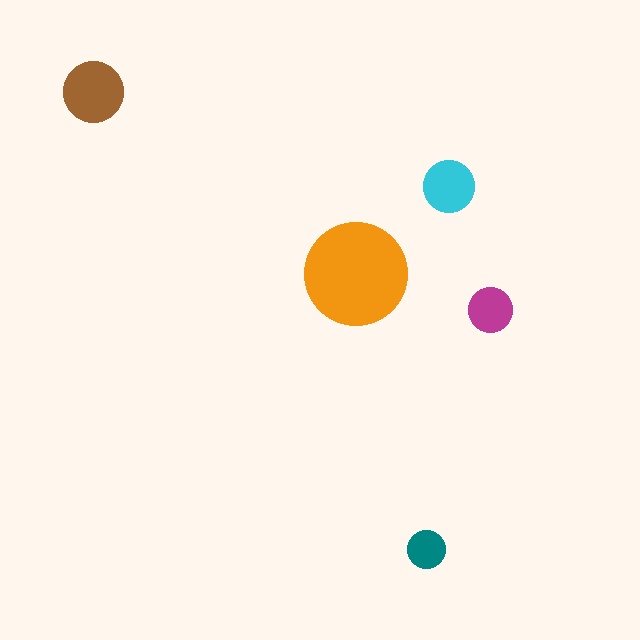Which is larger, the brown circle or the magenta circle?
The brown one.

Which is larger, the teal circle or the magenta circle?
The magenta one.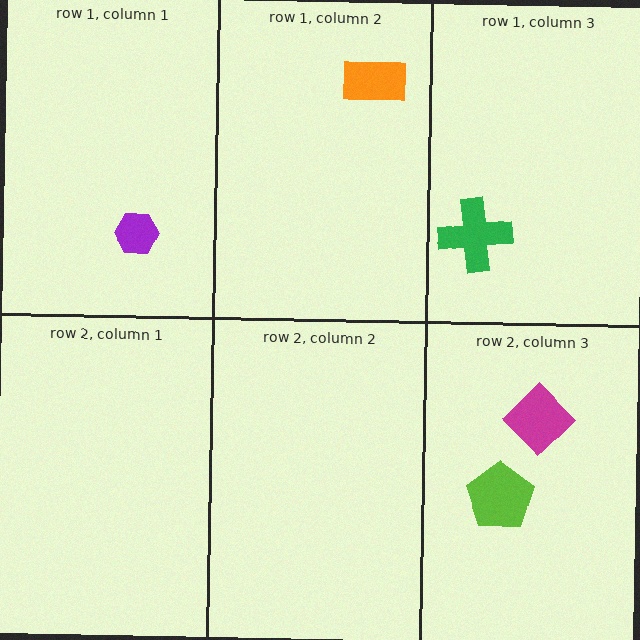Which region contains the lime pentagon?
The row 2, column 3 region.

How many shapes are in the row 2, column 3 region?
2.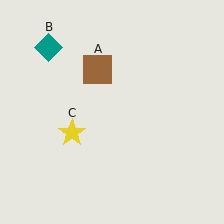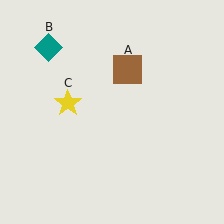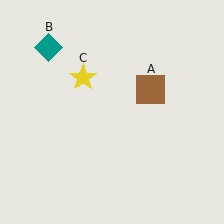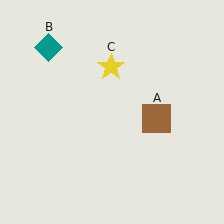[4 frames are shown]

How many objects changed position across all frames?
2 objects changed position: brown square (object A), yellow star (object C).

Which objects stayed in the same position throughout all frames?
Teal diamond (object B) remained stationary.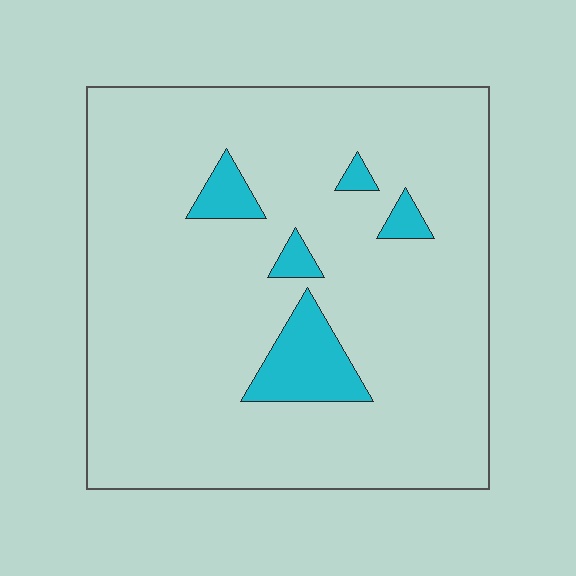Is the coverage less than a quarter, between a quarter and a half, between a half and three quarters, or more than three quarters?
Less than a quarter.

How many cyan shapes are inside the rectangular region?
5.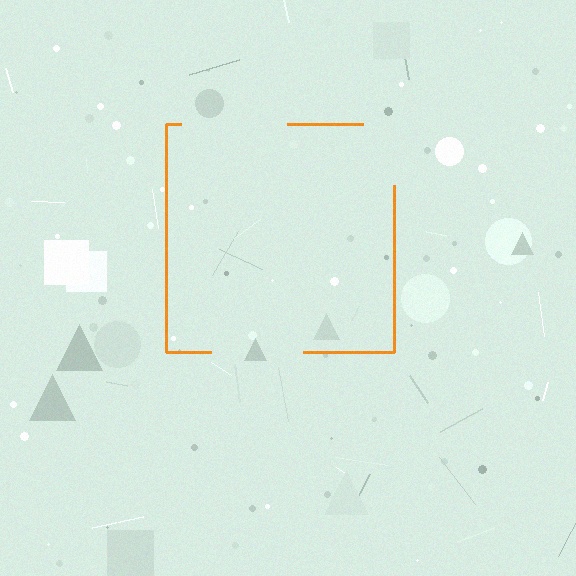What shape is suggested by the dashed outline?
The dashed outline suggests a square.